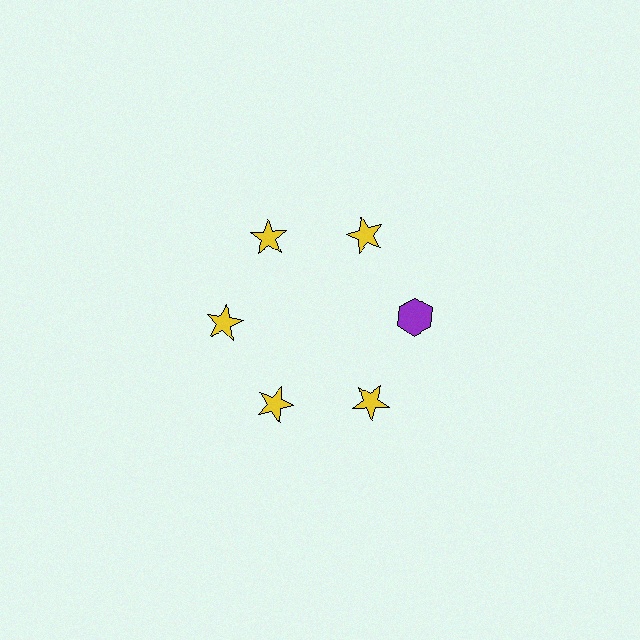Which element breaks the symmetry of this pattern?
The purple hexagon at roughly the 3 o'clock position breaks the symmetry. All other shapes are yellow stars.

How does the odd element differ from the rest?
It differs in both color (purple instead of yellow) and shape (hexagon instead of star).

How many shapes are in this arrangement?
There are 6 shapes arranged in a ring pattern.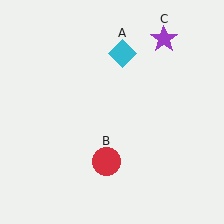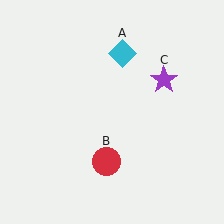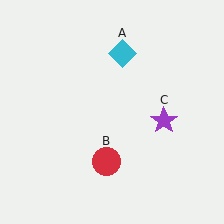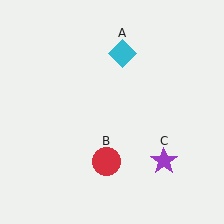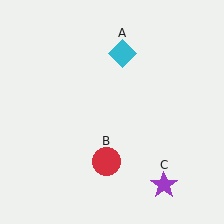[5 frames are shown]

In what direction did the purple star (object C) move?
The purple star (object C) moved down.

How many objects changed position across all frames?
1 object changed position: purple star (object C).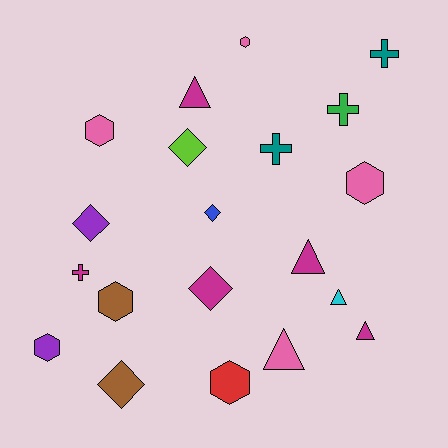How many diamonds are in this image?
There are 5 diamonds.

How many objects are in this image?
There are 20 objects.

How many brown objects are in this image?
There are 2 brown objects.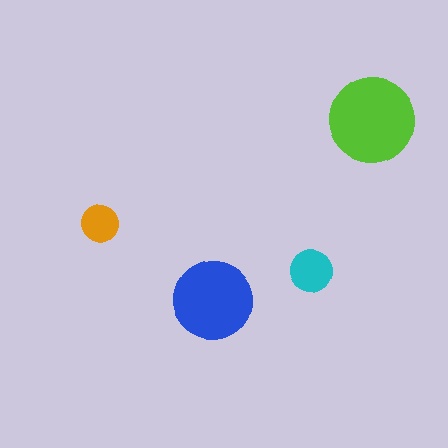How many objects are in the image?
There are 4 objects in the image.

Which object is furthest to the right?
The lime circle is rightmost.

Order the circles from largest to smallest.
the lime one, the blue one, the cyan one, the orange one.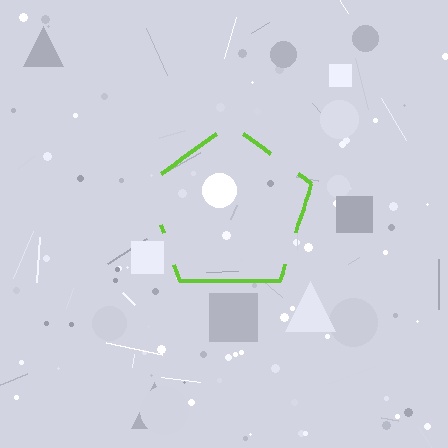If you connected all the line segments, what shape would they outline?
They would outline a pentagon.